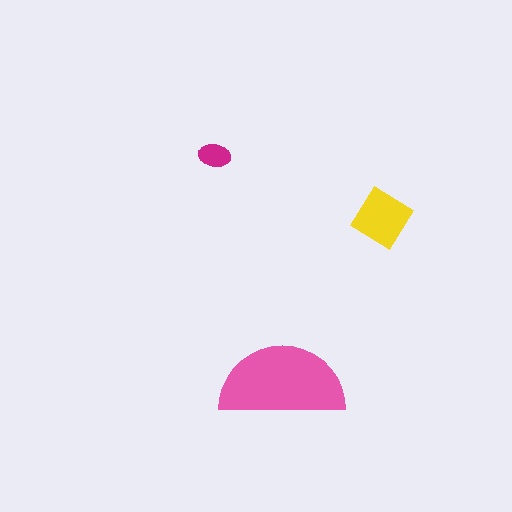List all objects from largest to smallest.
The pink semicircle, the yellow diamond, the magenta ellipse.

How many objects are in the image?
There are 3 objects in the image.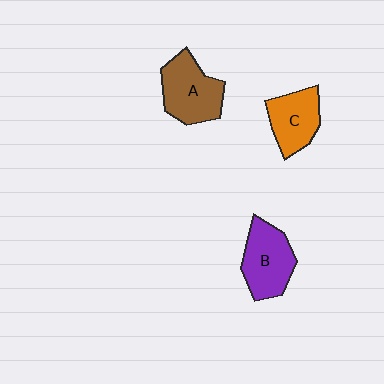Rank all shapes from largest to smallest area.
From largest to smallest: A (brown), B (purple), C (orange).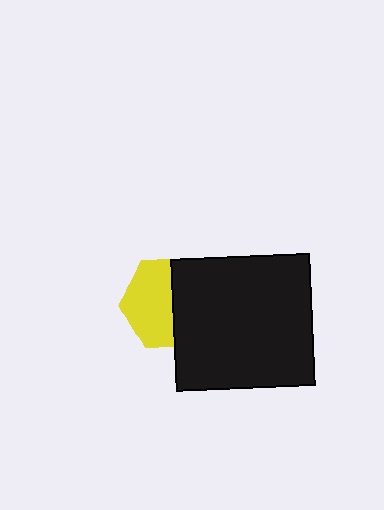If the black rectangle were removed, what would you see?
You would see the complete yellow hexagon.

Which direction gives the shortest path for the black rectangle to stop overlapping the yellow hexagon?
Moving right gives the shortest separation.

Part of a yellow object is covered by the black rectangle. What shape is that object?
It is a hexagon.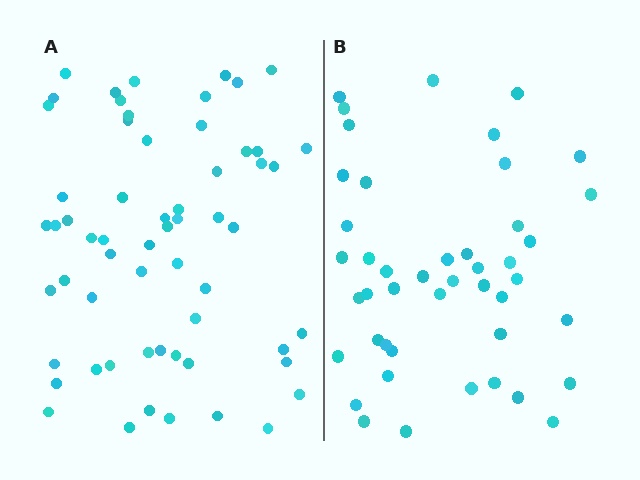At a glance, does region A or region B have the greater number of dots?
Region A (the left region) has more dots.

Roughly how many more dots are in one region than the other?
Region A has approximately 15 more dots than region B.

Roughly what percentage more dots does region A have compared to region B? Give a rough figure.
About 35% more.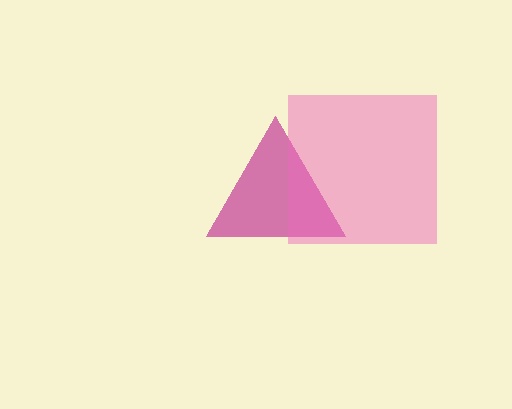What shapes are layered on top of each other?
The layered shapes are: a magenta triangle, a pink square.